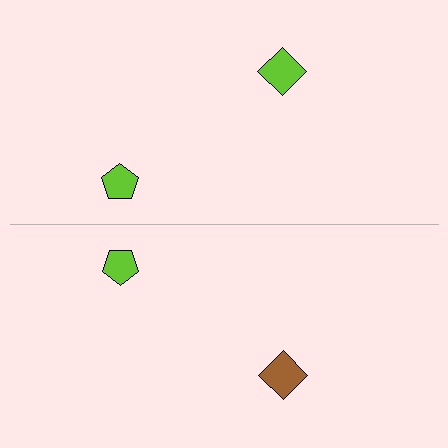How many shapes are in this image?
There are 4 shapes in this image.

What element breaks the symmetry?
The brown diamond on the bottom side breaks the symmetry — its mirror counterpart is lime.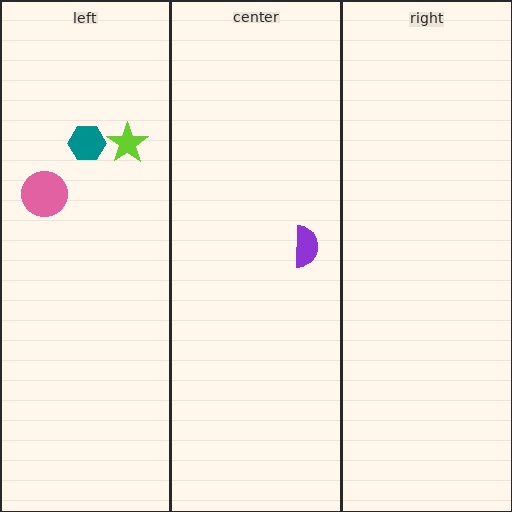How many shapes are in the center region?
1.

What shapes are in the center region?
The purple semicircle.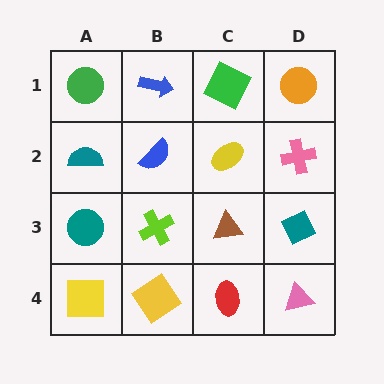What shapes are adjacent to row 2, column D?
An orange circle (row 1, column D), a teal diamond (row 3, column D), a yellow ellipse (row 2, column C).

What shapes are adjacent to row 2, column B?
A blue arrow (row 1, column B), a lime cross (row 3, column B), a teal semicircle (row 2, column A), a yellow ellipse (row 2, column C).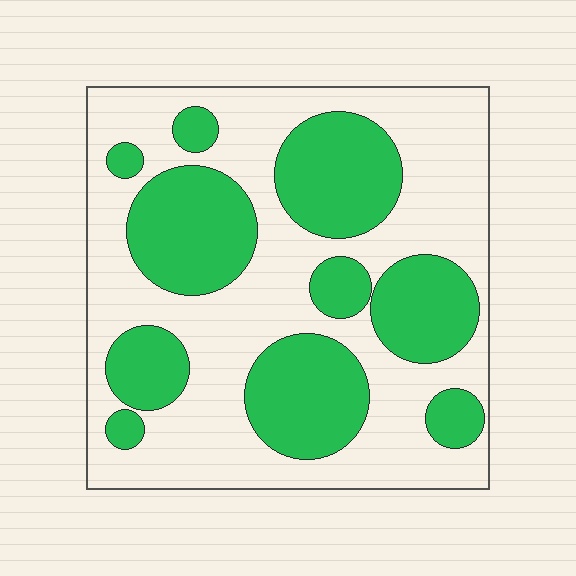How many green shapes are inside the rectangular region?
10.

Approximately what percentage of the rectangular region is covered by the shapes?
Approximately 40%.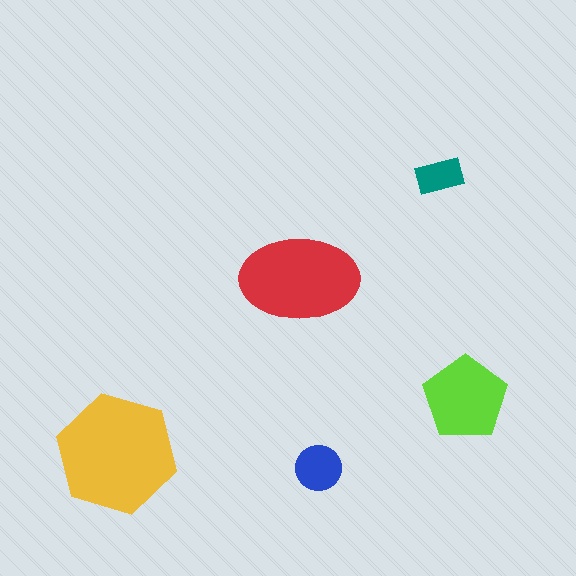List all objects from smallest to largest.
The teal rectangle, the blue circle, the lime pentagon, the red ellipse, the yellow hexagon.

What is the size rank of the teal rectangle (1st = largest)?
5th.